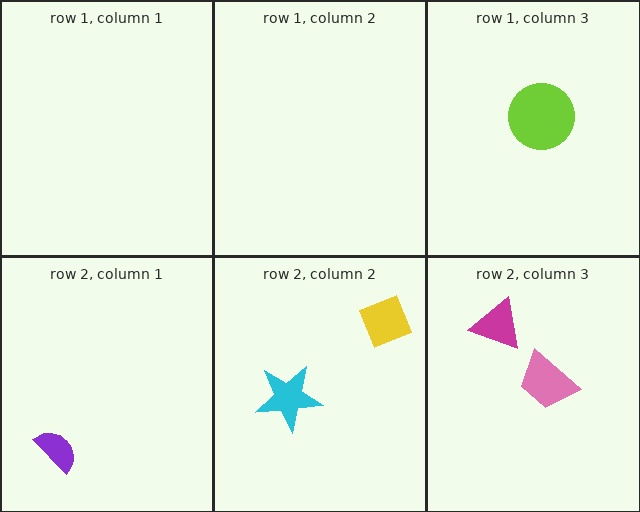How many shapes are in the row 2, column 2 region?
2.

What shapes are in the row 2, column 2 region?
The yellow diamond, the cyan star.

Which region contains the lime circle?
The row 1, column 3 region.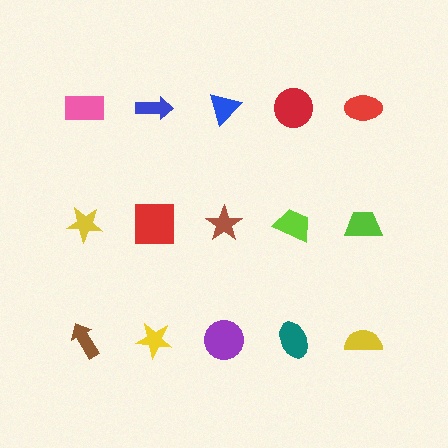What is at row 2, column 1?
A yellow star.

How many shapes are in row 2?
5 shapes.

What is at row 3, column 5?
A yellow semicircle.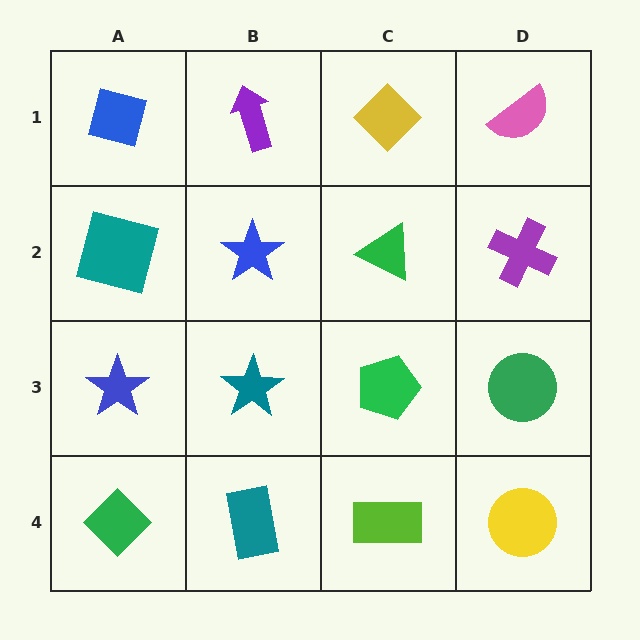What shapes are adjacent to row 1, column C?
A green triangle (row 2, column C), a purple arrow (row 1, column B), a pink semicircle (row 1, column D).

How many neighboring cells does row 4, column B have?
3.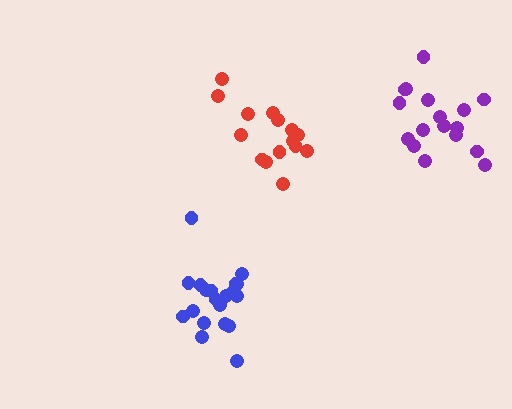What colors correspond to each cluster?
The clusters are colored: blue, red, purple.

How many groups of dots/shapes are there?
There are 3 groups.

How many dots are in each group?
Group 1: 20 dots, Group 2: 15 dots, Group 3: 17 dots (52 total).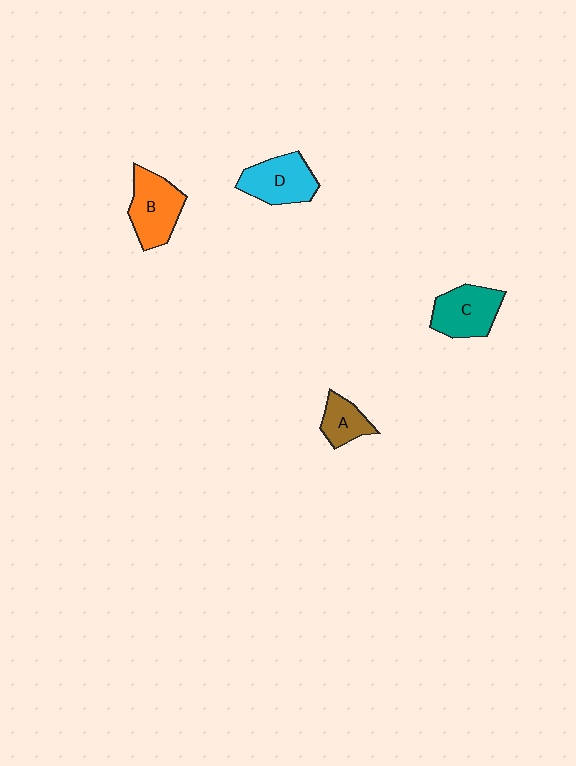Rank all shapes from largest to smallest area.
From largest to smallest: B (orange), D (cyan), C (teal), A (brown).